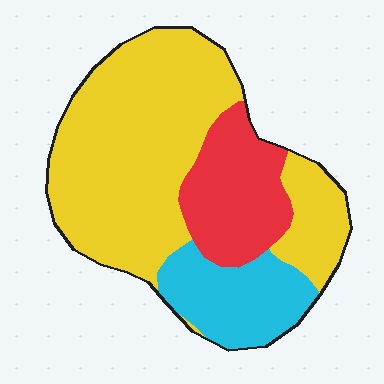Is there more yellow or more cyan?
Yellow.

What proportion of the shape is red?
Red covers about 20% of the shape.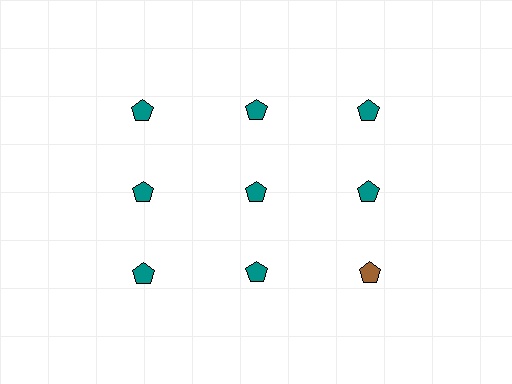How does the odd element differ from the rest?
It has a different color: brown instead of teal.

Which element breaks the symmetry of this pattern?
The brown pentagon in the third row, center column breaks the symmetry. All other shapes are teal pentagons.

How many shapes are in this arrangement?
There are 9 shapes arranged in a grid pattern.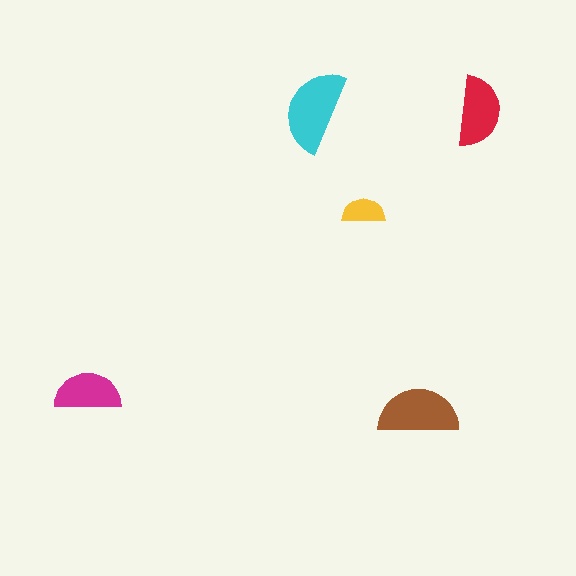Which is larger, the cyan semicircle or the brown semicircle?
The cyan one.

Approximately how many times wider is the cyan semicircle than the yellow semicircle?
About 2 times wider.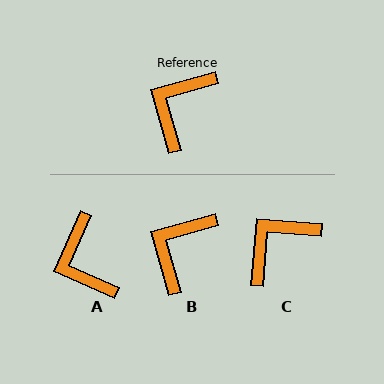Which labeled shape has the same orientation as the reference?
B.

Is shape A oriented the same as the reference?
No, it is off by about 50 degrees.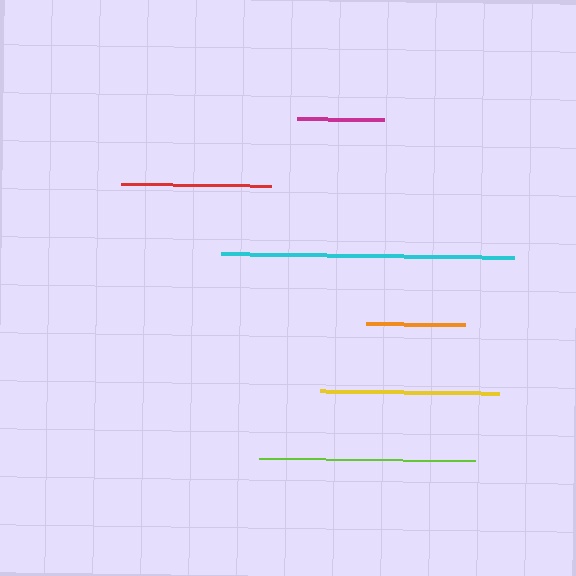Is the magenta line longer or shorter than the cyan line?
The cyan line is longer than the magenta line.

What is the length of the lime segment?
The lime segment is approximately 217 pixels long.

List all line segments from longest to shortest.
From longest to shortest: cyan, lime, yellow, red, orange, magenta.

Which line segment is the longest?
The cyan line is the longest at approximately 294 pixels.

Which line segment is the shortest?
The magenta line is the shortest at approximately 86 pixels.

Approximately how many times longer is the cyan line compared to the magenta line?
The cyan line is approximately 3.4 times the length of the magenta line.